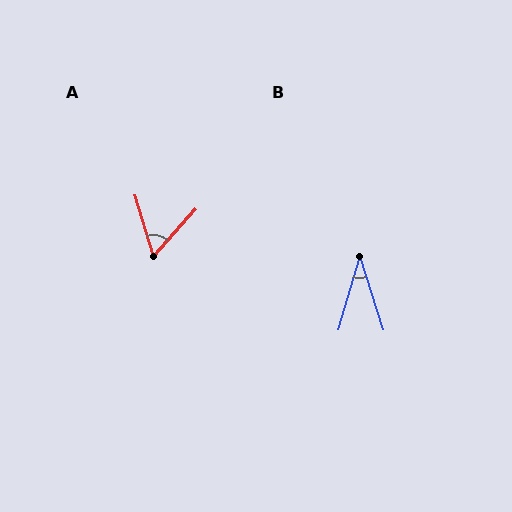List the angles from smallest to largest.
B (34°), A (59°).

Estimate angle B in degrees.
Approximately 34 degrees.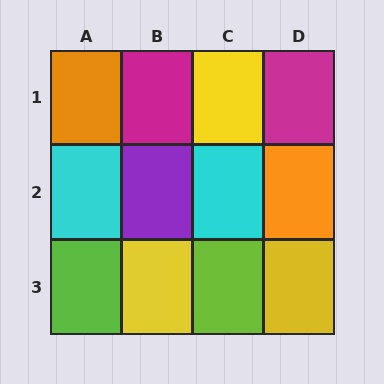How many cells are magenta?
2 cells are magenta.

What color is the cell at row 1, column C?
Yellow.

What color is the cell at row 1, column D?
Magenta.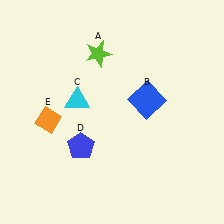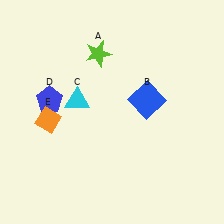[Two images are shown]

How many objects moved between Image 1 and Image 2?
1 object moved between the two images.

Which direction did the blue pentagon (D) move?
The blue pentagon (D) moved up.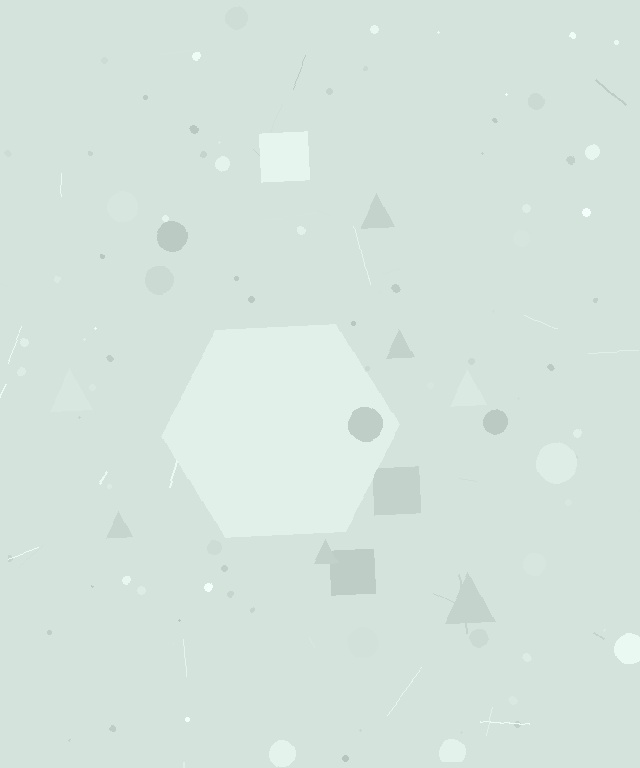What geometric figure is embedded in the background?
A hexagon is embedded in the background.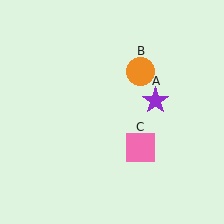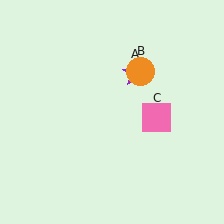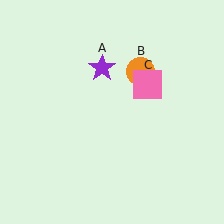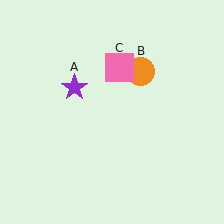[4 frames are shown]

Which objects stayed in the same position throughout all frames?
Orange circle (object B) remained stationary.